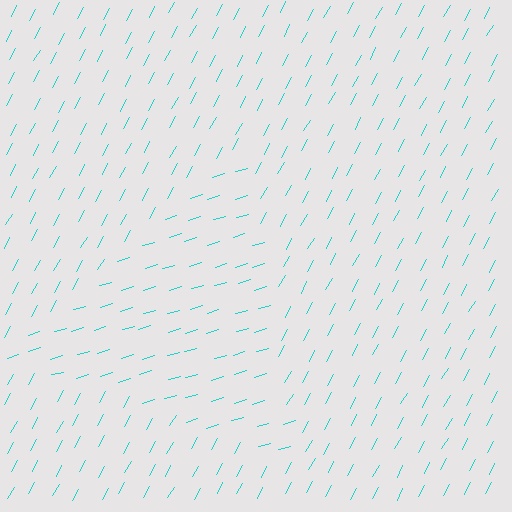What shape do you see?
I see a triangle.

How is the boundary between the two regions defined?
The boundary is defined purely by a change in line orientation (approximately 45 degrees difference). All lines are the same color and thickness.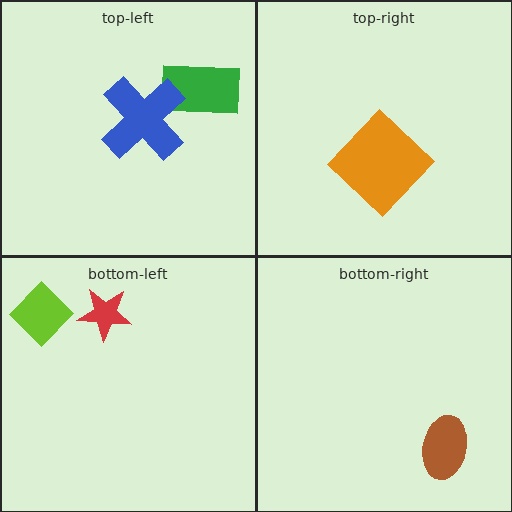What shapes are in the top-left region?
The green rectangle, the blue cross.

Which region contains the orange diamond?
The top-right region.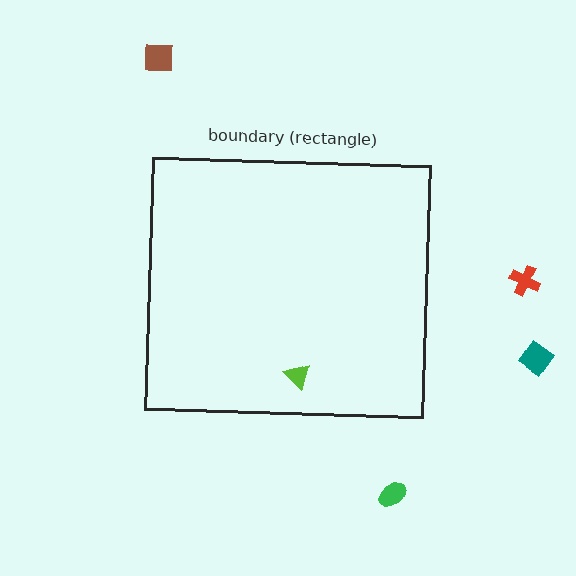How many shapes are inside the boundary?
1 inside, 4 outside.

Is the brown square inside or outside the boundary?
Outside.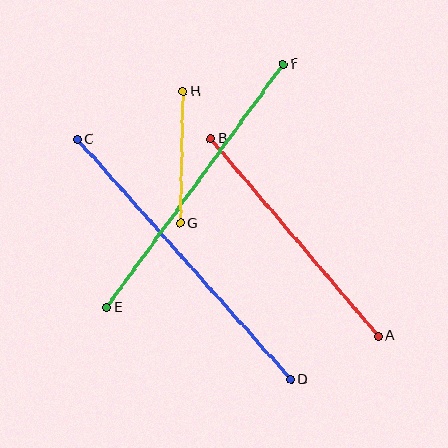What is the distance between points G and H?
The distance is approximately 131 pixels.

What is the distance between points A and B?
The distance is approximately 259 pixels.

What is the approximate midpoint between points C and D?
The midpoint is at approximately (184, 259) pixels.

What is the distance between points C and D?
The distance is approximately 321 pixels.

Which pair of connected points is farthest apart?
Points C and D are farthest apart.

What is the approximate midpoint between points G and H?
The midpoint is at approximately (182, 157) pixels.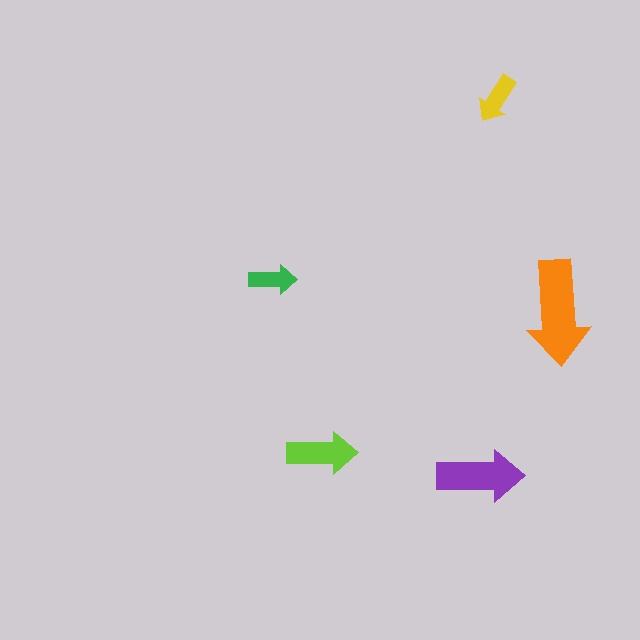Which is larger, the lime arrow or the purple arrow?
The purple one.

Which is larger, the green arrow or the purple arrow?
The purple one.